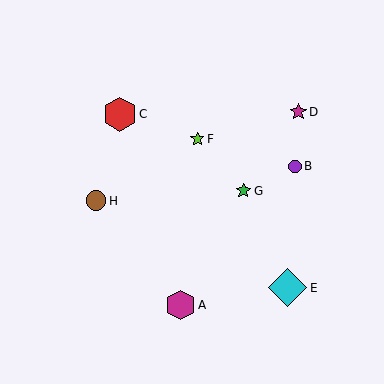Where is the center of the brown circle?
The center of the brown circle is at (96, 201).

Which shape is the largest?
The cyan diamond (labeled E) is the largest.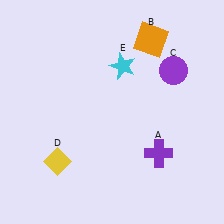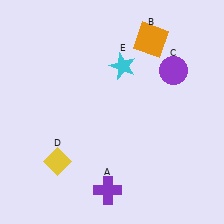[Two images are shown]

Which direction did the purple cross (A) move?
The purple cross (A) moved left.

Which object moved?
The purple cross (A) moved left.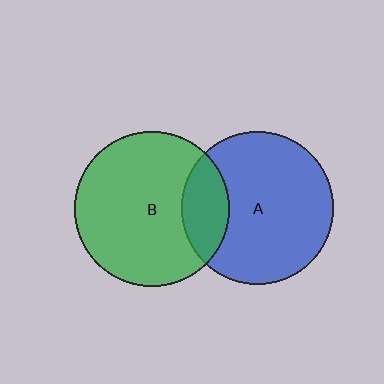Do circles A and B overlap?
Yes.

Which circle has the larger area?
Circle B (green).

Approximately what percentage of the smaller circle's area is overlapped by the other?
Approximately 20%.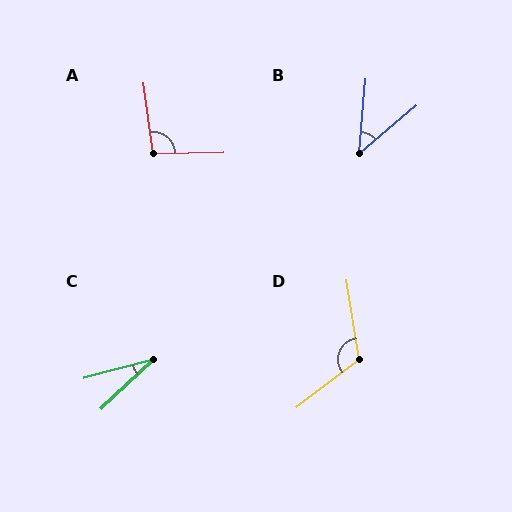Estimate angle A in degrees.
Approximately 96 degrees.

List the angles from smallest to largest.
C (28°), B (45°), A (96°), D (119°).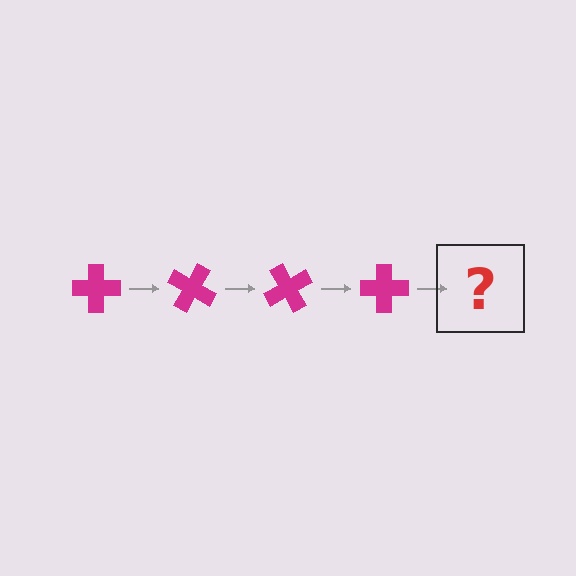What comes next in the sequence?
The next element should be a magenta cross rotated 120 degrees.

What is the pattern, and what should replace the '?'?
The pattern is that the cross rotates 30 degrees each step. The '?' should be a magenta cross rotated 120 degrees.